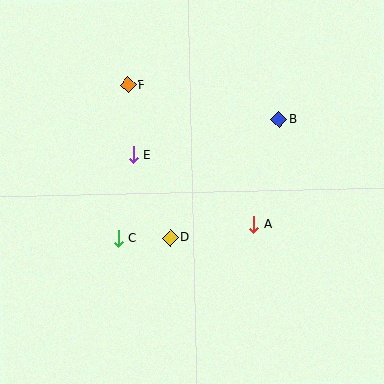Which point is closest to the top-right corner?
Point B is closest to the top-right corner.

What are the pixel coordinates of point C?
Point C is at (118, 238).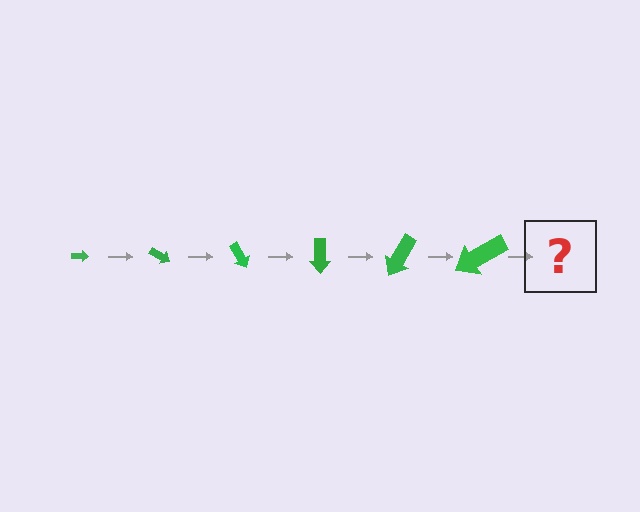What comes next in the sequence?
The next element should be an arrow, larger than the previous one and rotated 180 degrees from the start.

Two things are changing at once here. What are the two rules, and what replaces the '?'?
The two rules are that the arrow grows larger each step and it rotates 30 degrees each step. The '?' should be an arrow, larger than the previous one and rotated 180 degrees from the start.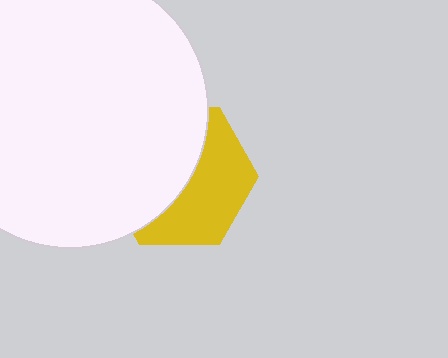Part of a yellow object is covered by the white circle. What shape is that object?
It is a hexagon.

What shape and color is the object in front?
The object in front is a white circle.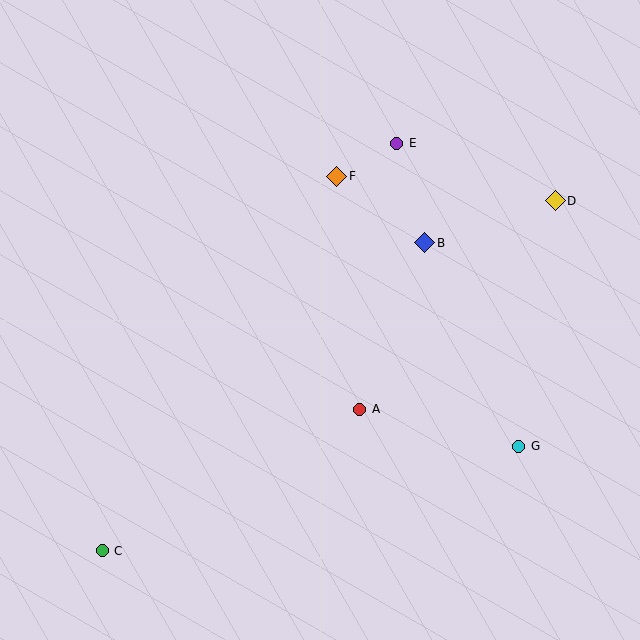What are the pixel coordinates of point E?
Point E is at (397, 143).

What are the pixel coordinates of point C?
Point C is at (102, 551).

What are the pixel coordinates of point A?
Point A is at (360, 409).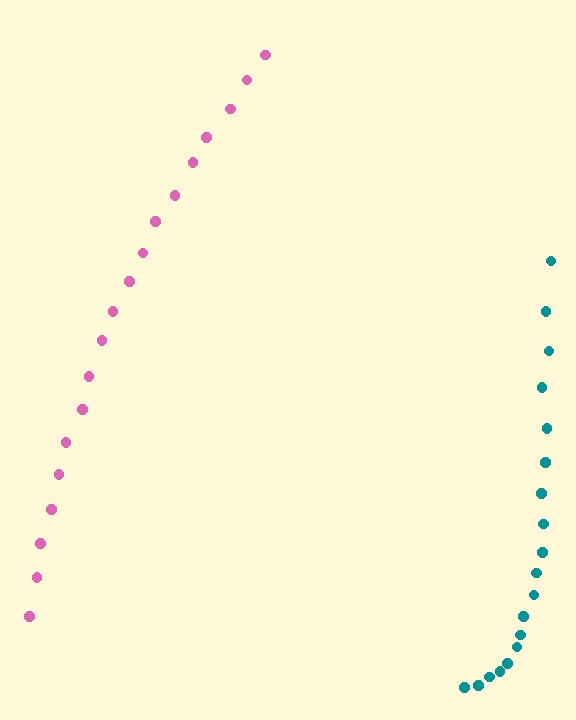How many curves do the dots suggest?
There are 2 distinct paths.